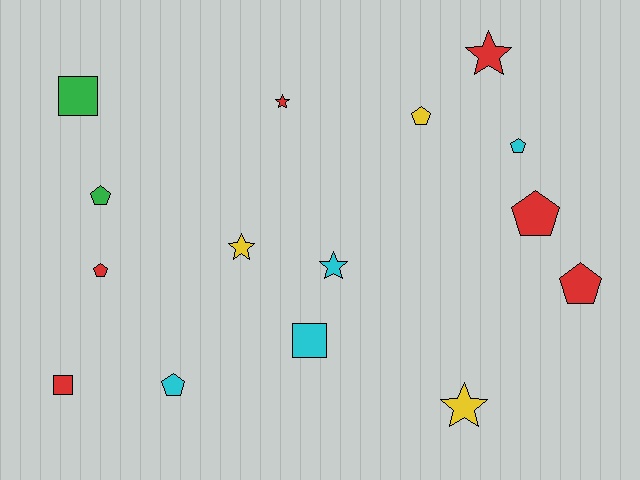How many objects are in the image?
There are 15 objects.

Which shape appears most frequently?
Pentagon, with 7 objects.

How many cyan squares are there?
There is 1 cyan square.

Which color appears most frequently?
Red, with 6 objects.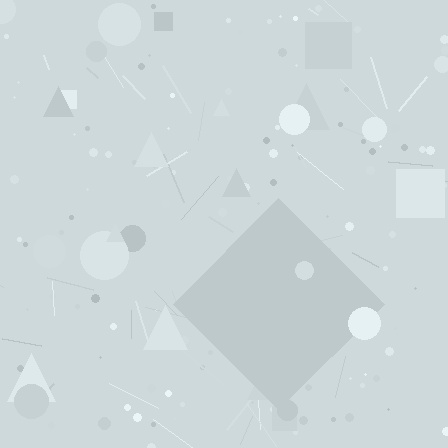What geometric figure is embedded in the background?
A diamond is embedded in the background.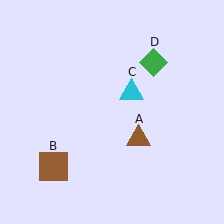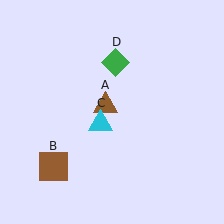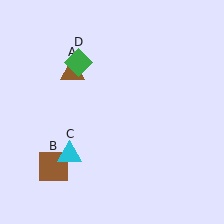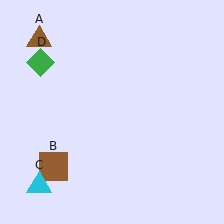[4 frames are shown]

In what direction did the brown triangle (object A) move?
The brown triangle (object A) moved up and to the left.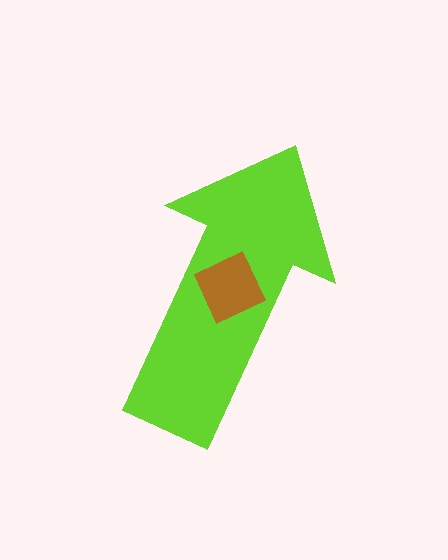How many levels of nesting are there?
2.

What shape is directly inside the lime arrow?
The brown square.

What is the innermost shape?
The brown square.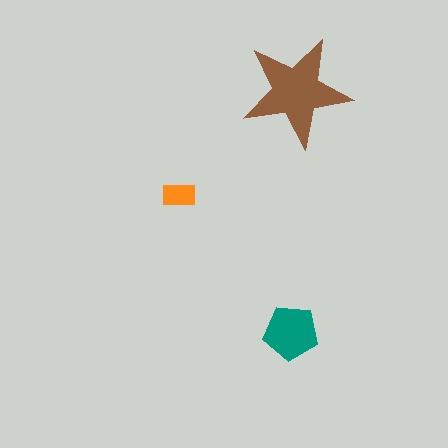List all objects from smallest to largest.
The orange rectangle, the teal pentagon, the brown star.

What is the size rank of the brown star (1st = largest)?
1st.